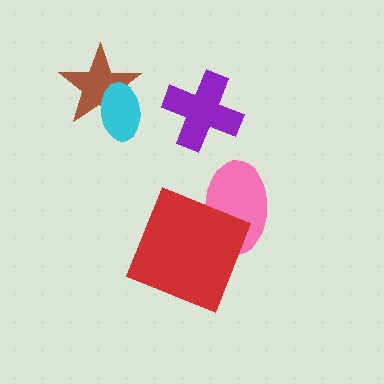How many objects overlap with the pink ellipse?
1 object overlaps with the pink ellipse.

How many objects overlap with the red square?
1 object overlaps with the red square.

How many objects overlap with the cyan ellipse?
1 object overlaps with the cyan ellipse.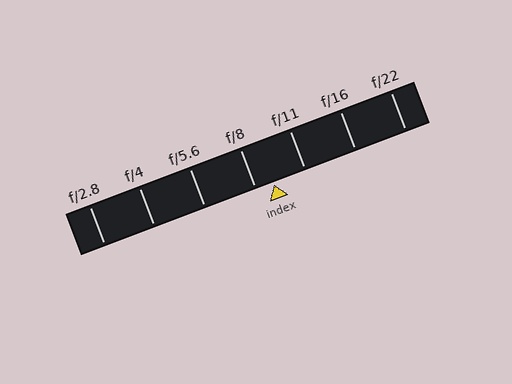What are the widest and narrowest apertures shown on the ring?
The widest aperture shown is f/2.8 and the narrowest is f/22.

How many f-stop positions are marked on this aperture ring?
There are 7 f-stop positions marked.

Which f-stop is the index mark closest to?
The index mark is closest to f/8.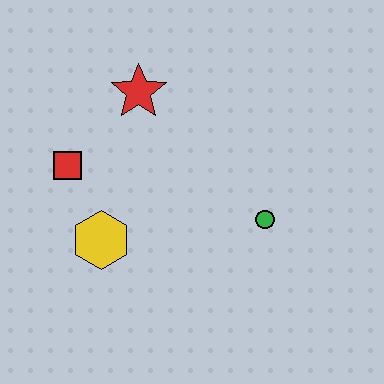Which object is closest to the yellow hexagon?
The red square is closest to the yellow hexagon.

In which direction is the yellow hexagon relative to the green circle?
The yellow hexagon is to the left of the green circle.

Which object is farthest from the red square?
The green circle is farthest from the red square.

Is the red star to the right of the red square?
Yes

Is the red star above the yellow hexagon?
Yes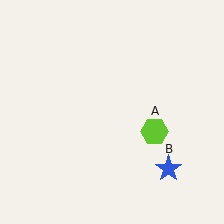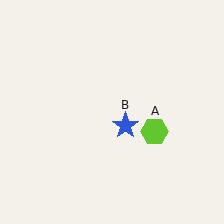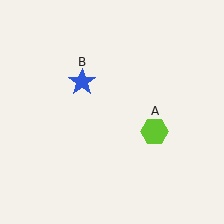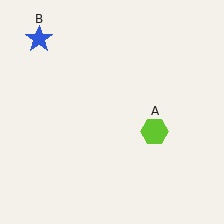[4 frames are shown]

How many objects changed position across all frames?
1 object changed position: blue star (object B).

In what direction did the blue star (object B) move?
The blue star (object B) moved up and to the left.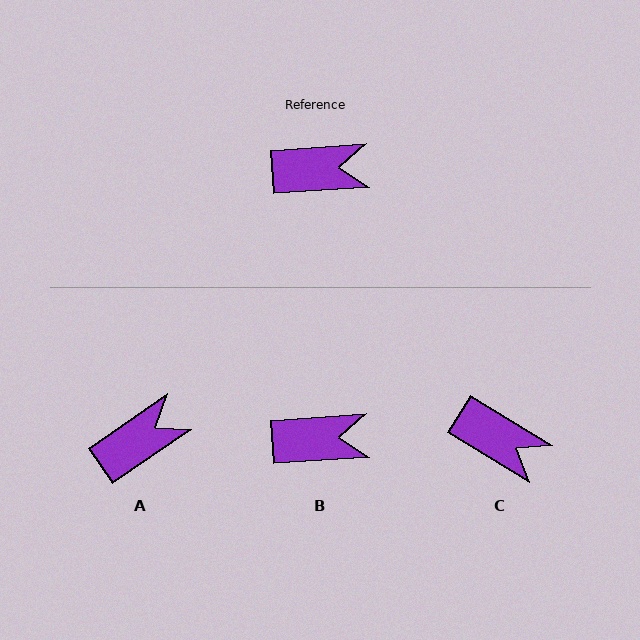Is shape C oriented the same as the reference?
No, it is off by about 35 degrees.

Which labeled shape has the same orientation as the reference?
B.